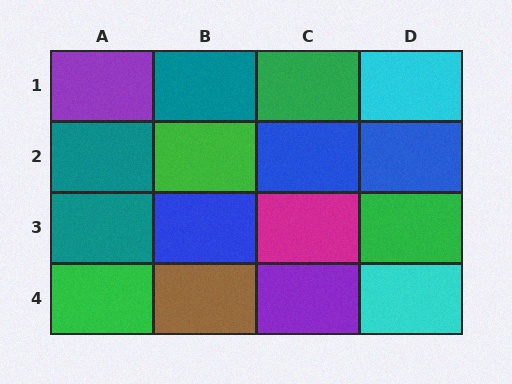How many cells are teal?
3 cells are teal.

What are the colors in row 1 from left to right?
Purple, teal, green, cyan.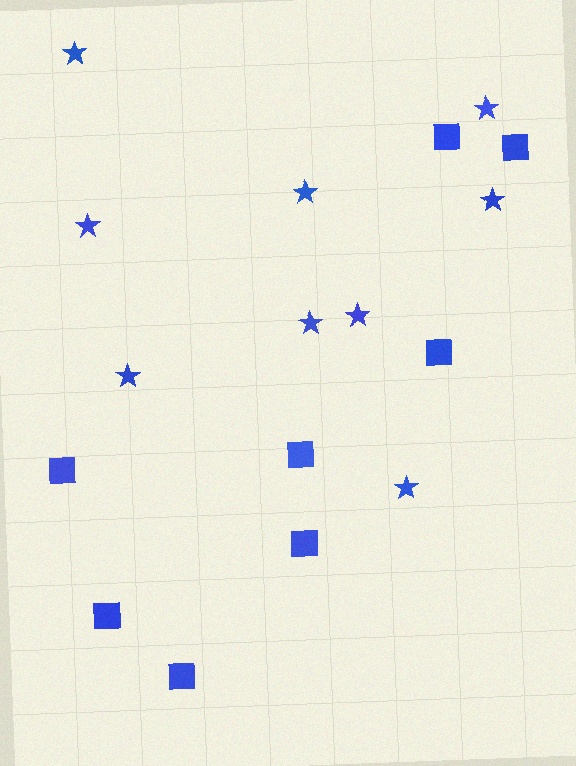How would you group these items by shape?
There are 2 groups: one group of squares (8) and one group of stars (9).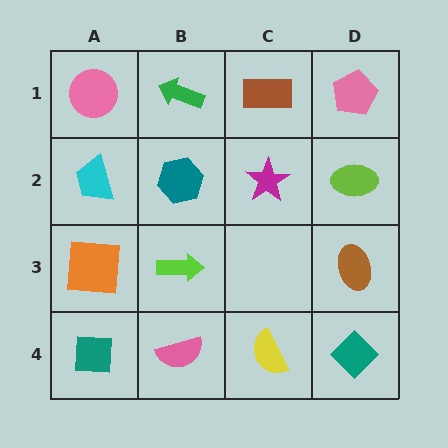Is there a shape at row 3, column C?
No, that cell is empty.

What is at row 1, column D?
A pink pentagon.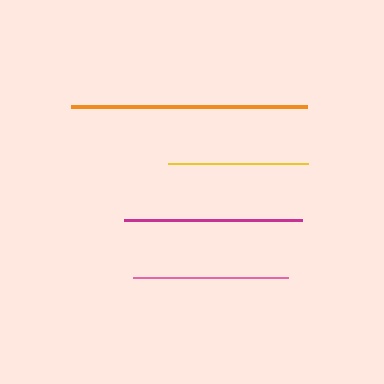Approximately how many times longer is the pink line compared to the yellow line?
The pink line is approximately 1.1 times the length of the yellow line.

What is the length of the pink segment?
The pink segment is approximately 156 pixels long.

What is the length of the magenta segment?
The magenta segment is approximately 178 pixels long.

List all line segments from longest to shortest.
From longest to shortest: orange, magenta, pink, yellow.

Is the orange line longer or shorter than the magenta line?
The orange line is longer than the magenta line.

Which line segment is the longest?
The orange line is the longest at approximately 236 pixels.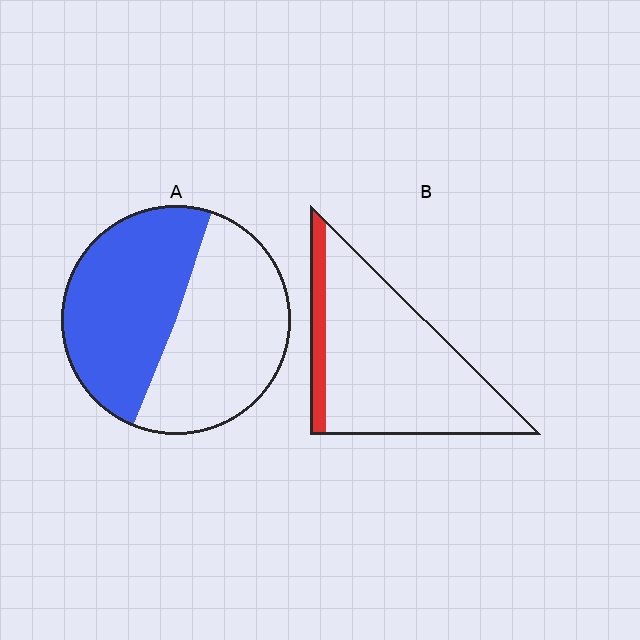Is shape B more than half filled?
No.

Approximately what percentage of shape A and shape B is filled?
A is approximately 50% and B is approximately 15%.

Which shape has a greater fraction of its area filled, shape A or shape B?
Shape A.